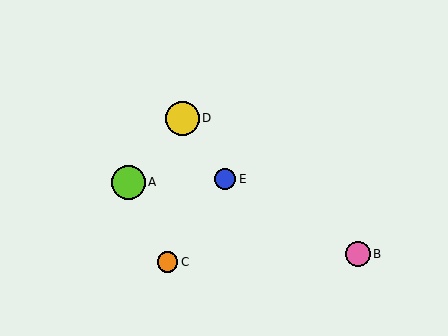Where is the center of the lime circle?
The center of the lime circle is at (129, 182).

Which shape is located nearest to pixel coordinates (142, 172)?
The lime circle (labeled A) at (129, 182) is nearest to that location.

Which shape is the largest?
The lime circle (labeled A) is the largest.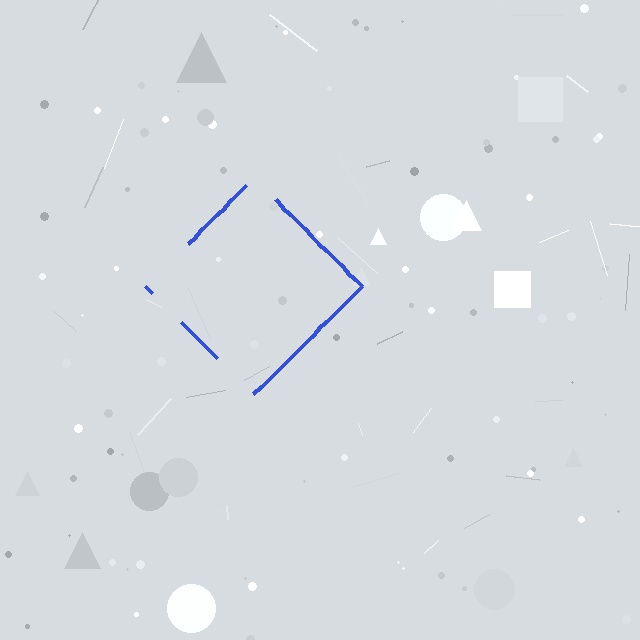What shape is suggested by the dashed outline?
The dashed outline suggests a diamond.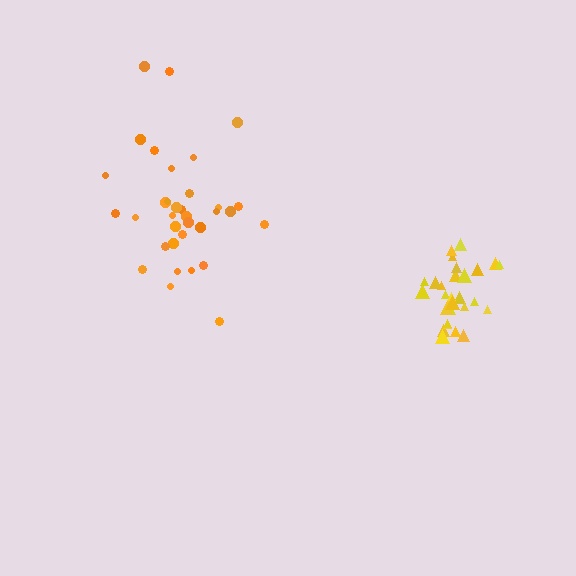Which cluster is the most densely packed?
Yellow.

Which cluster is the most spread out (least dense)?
Orange.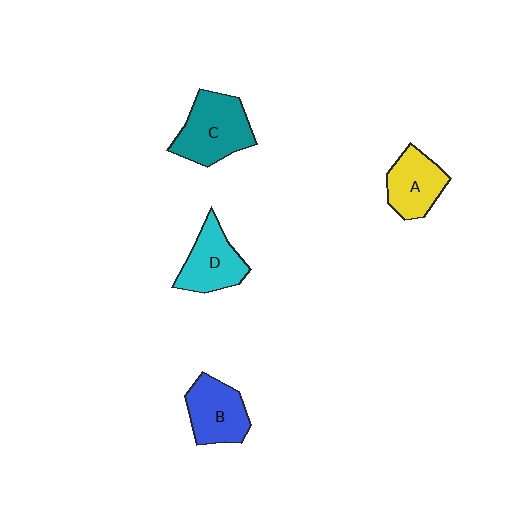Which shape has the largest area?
Shape C (teal).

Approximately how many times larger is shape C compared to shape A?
Approximately 1.3 times.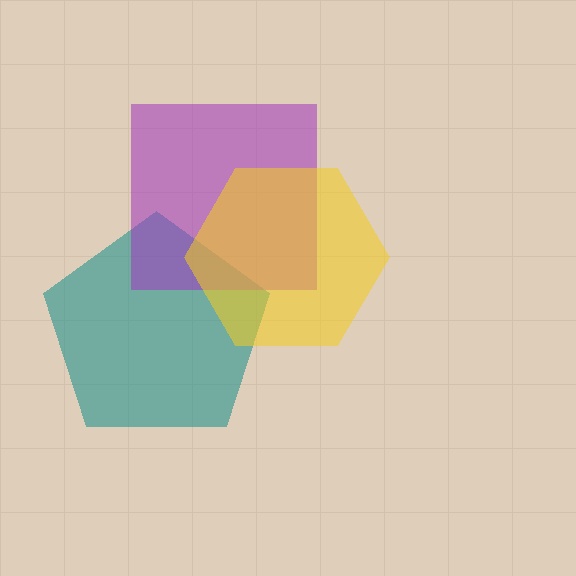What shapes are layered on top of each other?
The layered shapes are: a teal pentagon, a purple square, a yellow hexagon.